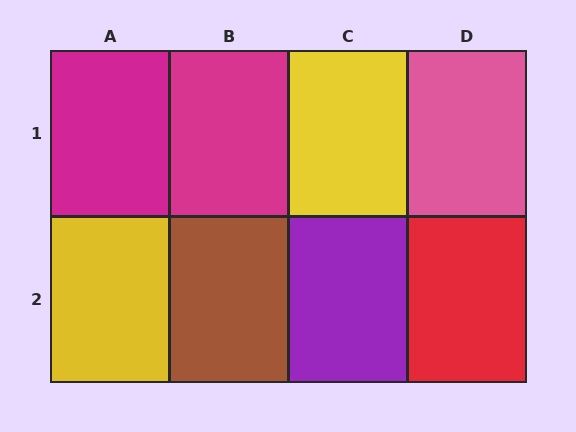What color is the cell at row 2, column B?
Brown.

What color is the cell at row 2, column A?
Yellow.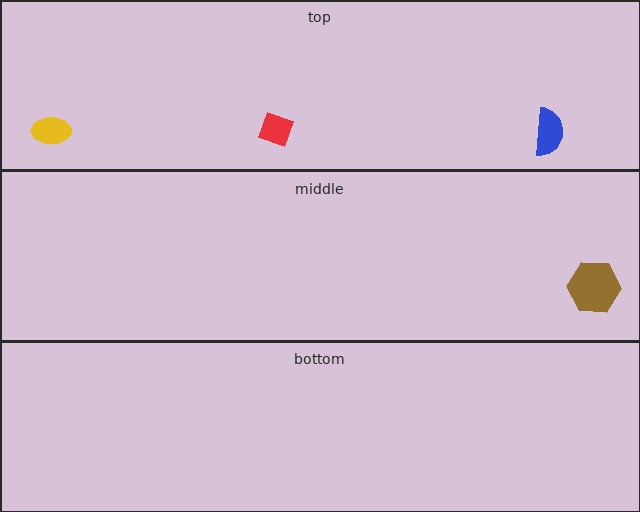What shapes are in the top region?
The yellow ellipse, the red diamond, the blue semicircle.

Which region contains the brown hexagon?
The middle region.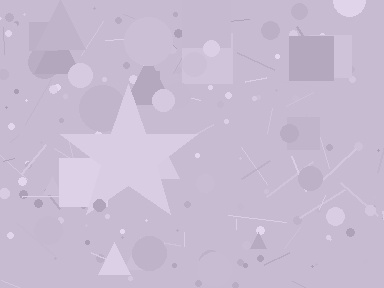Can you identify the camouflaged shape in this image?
The camouflaged shape is a star.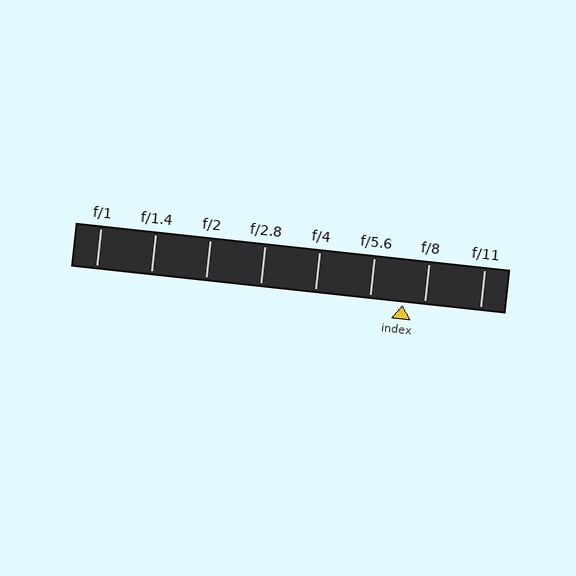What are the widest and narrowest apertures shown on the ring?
The widest aperture shown is f/1 and the narrowest is f/11.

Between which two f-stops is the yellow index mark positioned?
The index mark is between f/5.6 and f/8.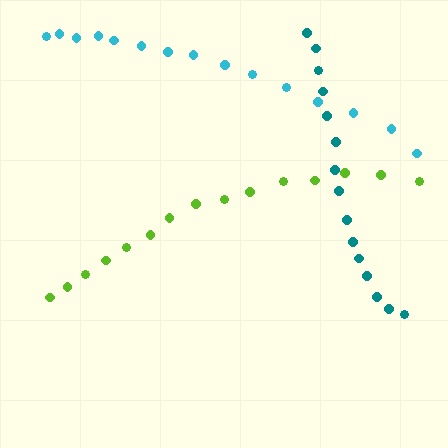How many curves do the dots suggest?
There are 3 distinct paths.